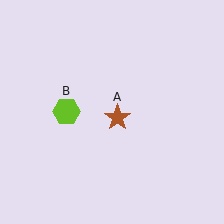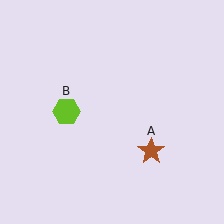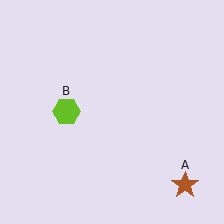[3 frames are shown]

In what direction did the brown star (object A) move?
The brown star (object A) moved down and to the right.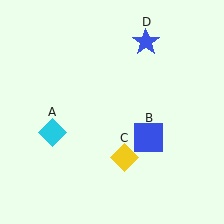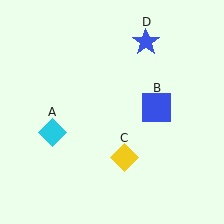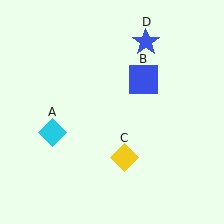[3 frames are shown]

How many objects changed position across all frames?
1 object changed position: blue square (object B).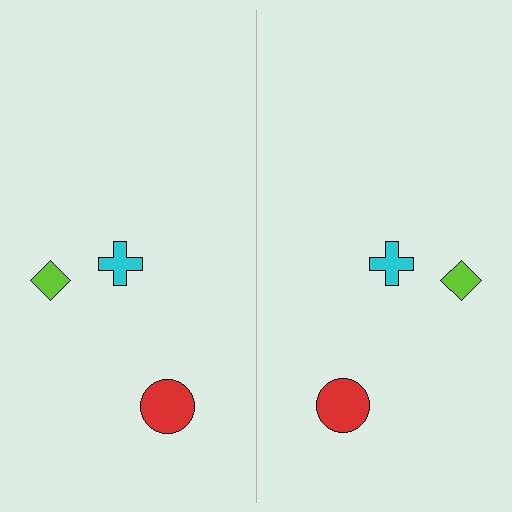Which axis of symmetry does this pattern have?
The pattern has a vertical axis of symmetry running through the center of the image.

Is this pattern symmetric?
Yes, this pattern has bilateral (reflection) symmetry.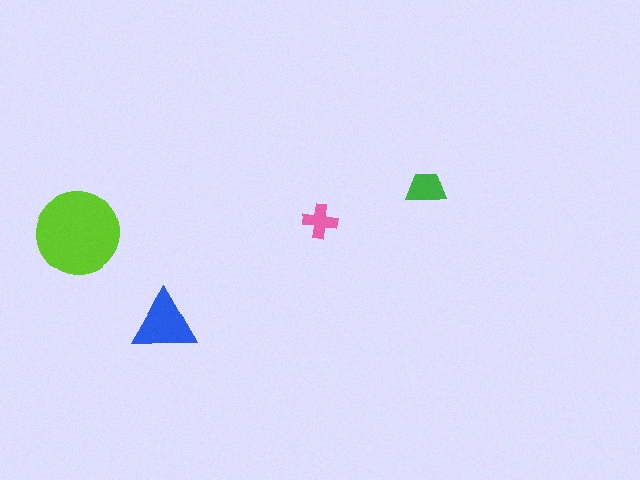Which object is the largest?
The lime circle.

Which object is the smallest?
The pink cross.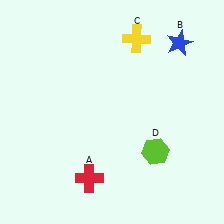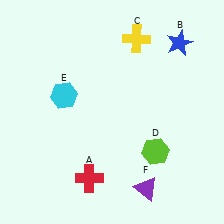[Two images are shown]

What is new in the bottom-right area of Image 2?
A purple triangle (F) was added in the bottom-right area of Image 2.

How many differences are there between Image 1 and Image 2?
There are 2 differences between the two images.